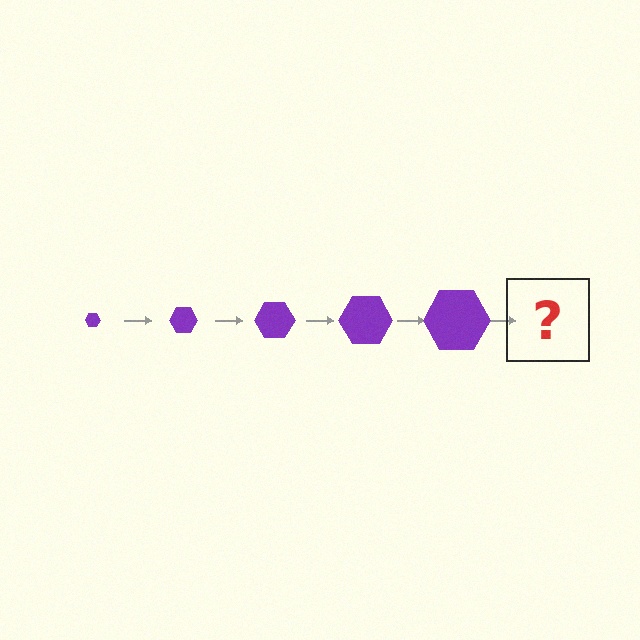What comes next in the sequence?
The next element should be a purple hexagon, larger than the previous one.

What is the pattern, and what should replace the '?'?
The pattern is that the hexagon gets progressively larger each step. The '?' should be a purple hexagon, larger than the previous one.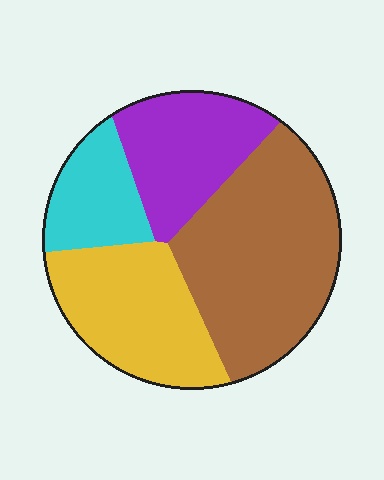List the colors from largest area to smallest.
From largest to smallest: brown, yellow, purple, cyan.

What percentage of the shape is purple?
Purple takes up less than a quarter of the shape.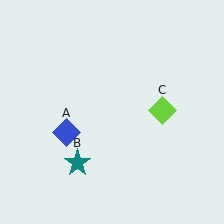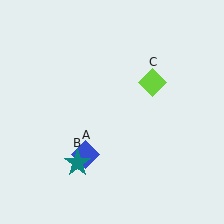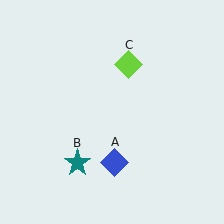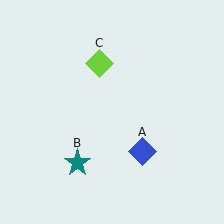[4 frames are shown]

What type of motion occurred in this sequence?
The blue diamond (object A), lime diamond (object C) rotated counterclockwise around the center of the scene.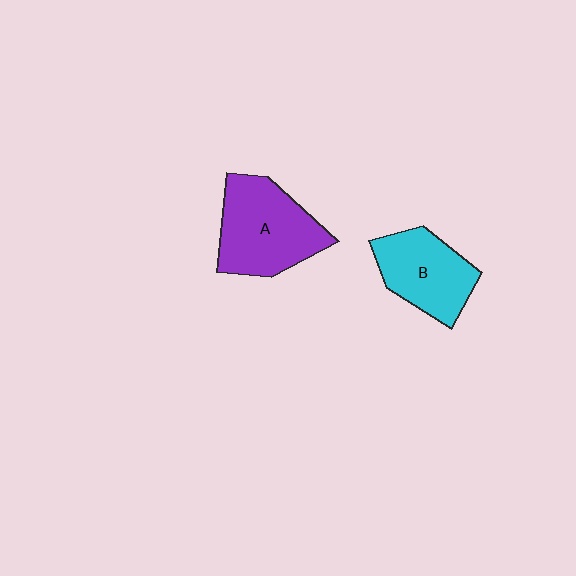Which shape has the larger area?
Shape A (purple).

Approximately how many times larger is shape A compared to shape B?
Approximately 1.3 times.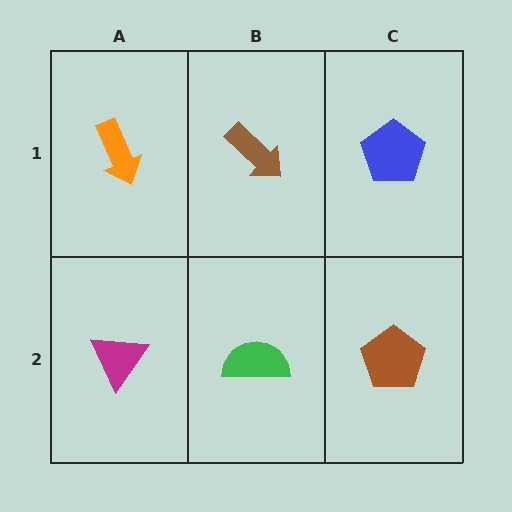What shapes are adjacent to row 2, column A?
An orange arrow (row 1, column A), a green semicircle (row 2, column B).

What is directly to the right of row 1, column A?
A brown arrow.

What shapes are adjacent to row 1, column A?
A magenta triangle (row 2, column A), a brown arrow (row 1, column B).